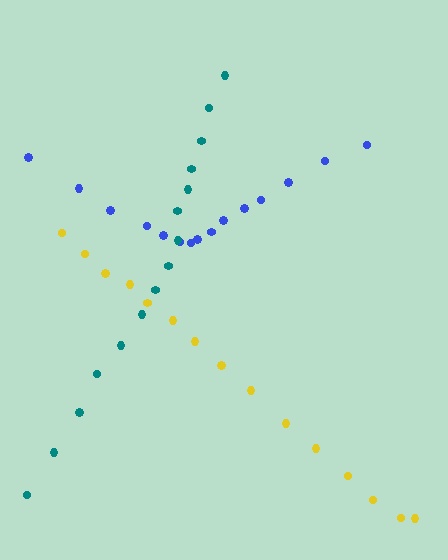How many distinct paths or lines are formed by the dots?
There are 3 distinct paths.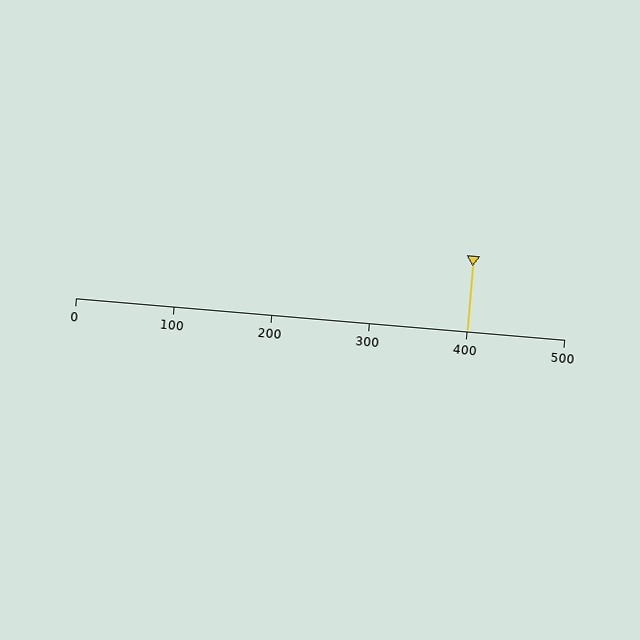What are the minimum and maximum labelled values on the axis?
The axis runs from 0 to 500.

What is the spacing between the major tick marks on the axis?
The major ticks are spaced 100 apart.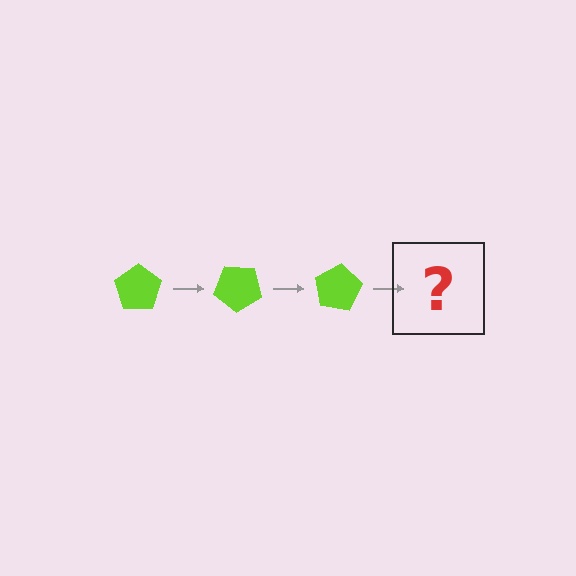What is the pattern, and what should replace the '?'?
The pattern is that the pentagon rotates 40 degrees each step. The '?' should be a lime pentagon rotated 120 degrees.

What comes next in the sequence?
The next element should be a lime pentagon rotated 120 degrees.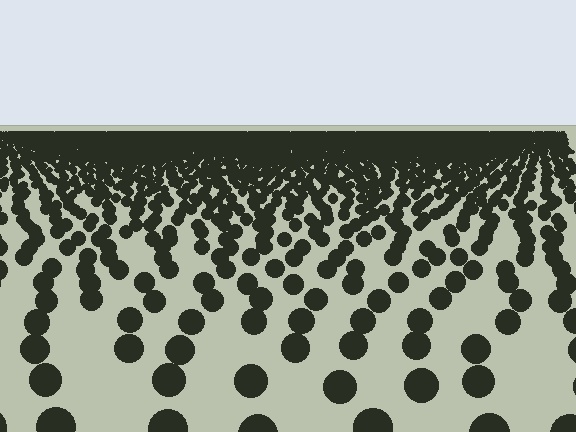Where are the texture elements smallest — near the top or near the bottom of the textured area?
Near the top.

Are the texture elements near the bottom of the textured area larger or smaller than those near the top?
Larger. Near the bottom, elements are closer to the viewer and appear at a bigger on-screen size.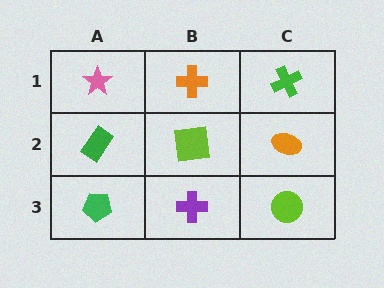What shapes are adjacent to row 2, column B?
An orange cross (row 1, column B), a purple cross (row 3, column B), a green rectangle (row 2, column A), an orange ellipse (row 2, column C).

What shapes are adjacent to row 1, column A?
A green rectangle (row 2, column A), an orange cross (row 1, column B).